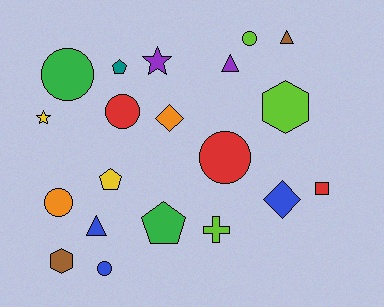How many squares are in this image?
There is 1 square.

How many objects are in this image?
There are 20 objects.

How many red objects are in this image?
There are 3 red objects.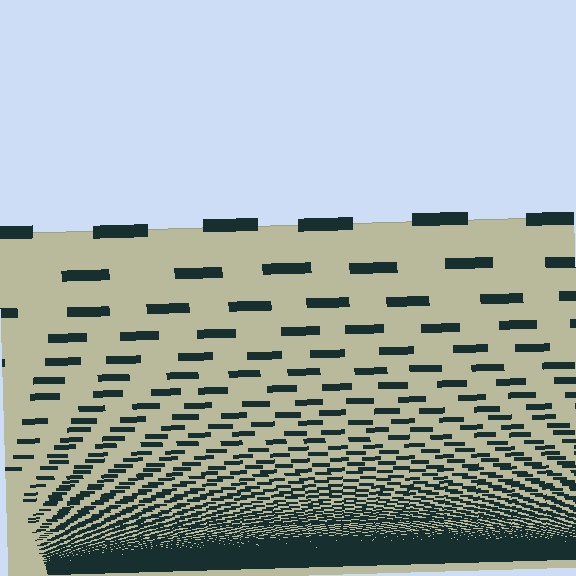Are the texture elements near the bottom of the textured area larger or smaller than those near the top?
Smaller. The gradient is inverted — elements near the bottom are smaller and denser.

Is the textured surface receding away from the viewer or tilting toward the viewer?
The surface appears to tilt toward the viewer. Texture elements get larger and sparser toward the top.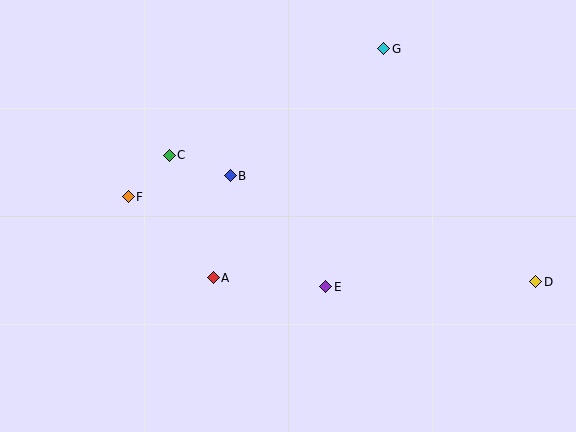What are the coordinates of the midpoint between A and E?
The midpoint between A and E is at (269, 282).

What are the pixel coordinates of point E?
Point E is at (326, 287).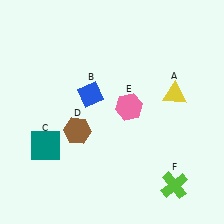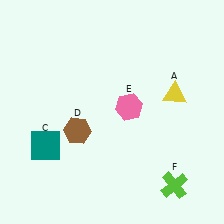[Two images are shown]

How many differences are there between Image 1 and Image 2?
There is 1 difference between the two images.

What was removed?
The blue diamond (B) was removed in Image 2.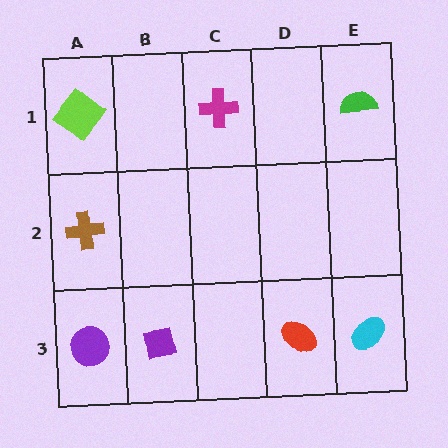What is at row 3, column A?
A purple circle.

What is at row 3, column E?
A cyan ellipse.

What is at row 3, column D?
A red ellipse.